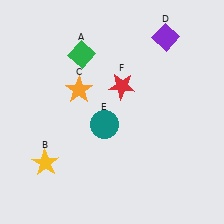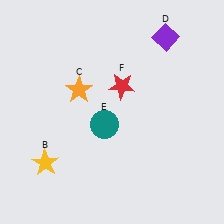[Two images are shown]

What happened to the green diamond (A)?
The green diamond (A) was removed in Image 2. It was in the top-left area of Image 1.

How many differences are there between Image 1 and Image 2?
There is 1 difference between the two images.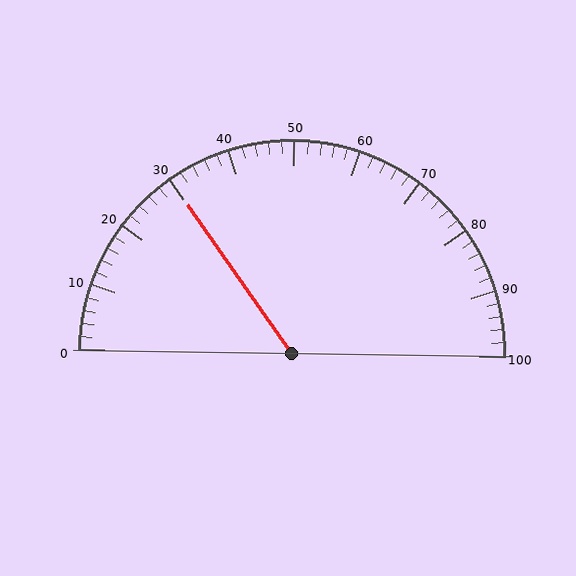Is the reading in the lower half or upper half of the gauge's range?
The reading is in the lower half of the range (0 to 100).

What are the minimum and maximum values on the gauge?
The gauge ranges from 0 to 100.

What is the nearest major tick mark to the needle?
The nearest major tick mark is 30.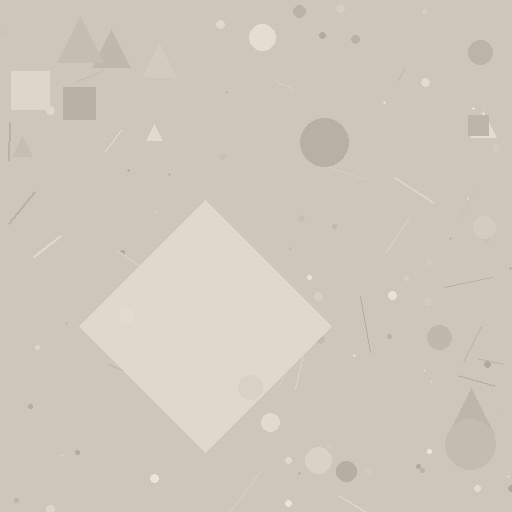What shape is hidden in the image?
A diamond is hidden in the image.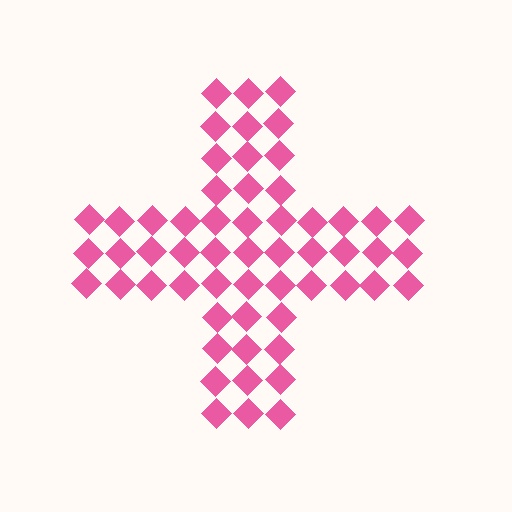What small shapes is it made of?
It is made of small diamonds.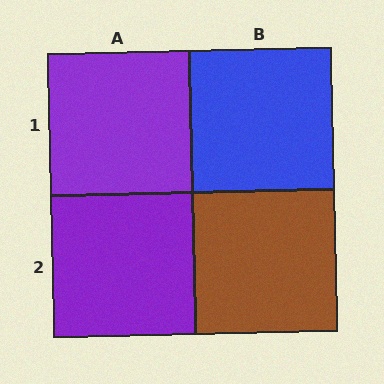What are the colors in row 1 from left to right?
Purple, blue.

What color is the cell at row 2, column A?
Purple.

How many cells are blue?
1 cell is blue.